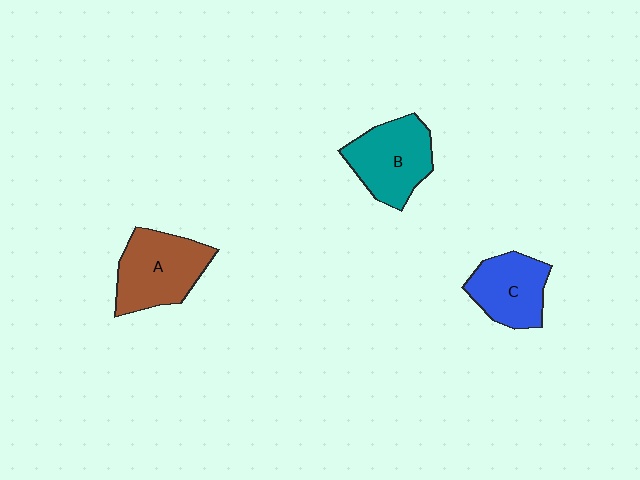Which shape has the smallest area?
Shape C (blue).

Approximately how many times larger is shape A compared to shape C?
Approximately 1.2 times.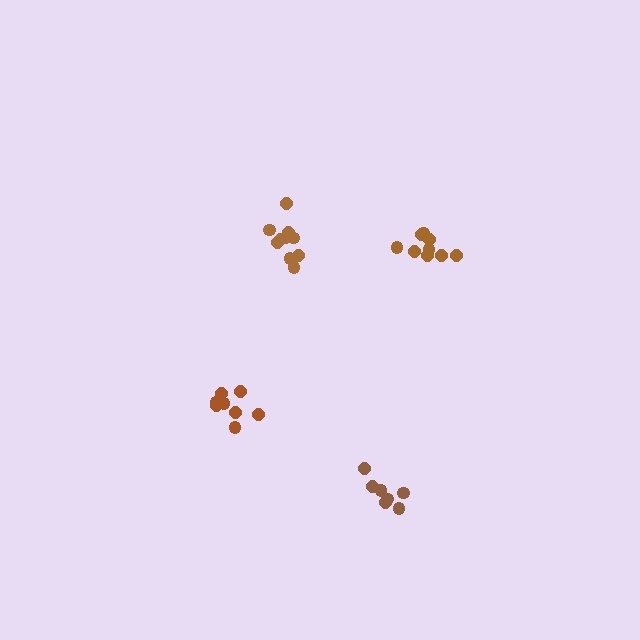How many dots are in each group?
Group 1: 10 dots, Group 2: 7 dots, Group 3: 9 dots, Group 4: 8 dots (34 total).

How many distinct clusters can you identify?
There are 4 distinct clusters.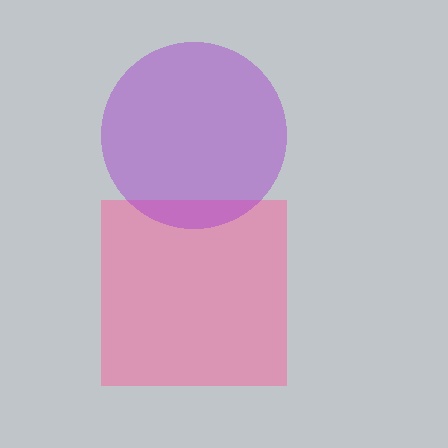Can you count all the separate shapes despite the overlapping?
Yes, there are 2 separate shapes.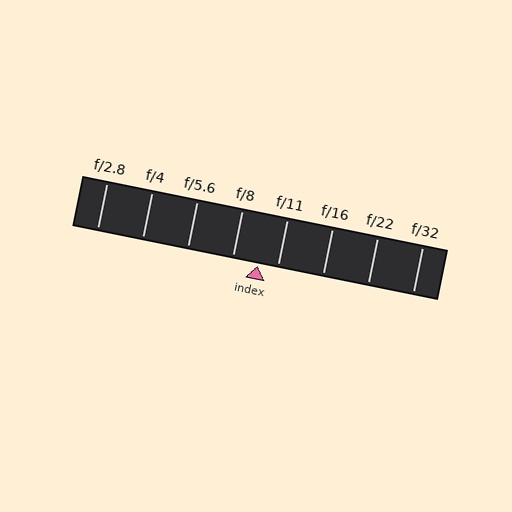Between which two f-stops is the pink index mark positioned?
The index mark is between f/8 and f/11.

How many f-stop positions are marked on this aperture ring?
There are 8 f-stop positions marked.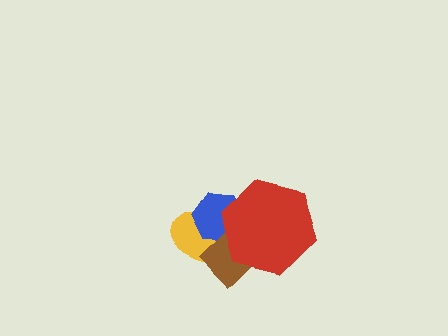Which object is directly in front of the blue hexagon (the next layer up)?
The brown diamond is directly in front of the blue hexagon.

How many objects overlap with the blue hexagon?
3 objects overlap with the blue hexagon.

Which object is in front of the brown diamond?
The red hexagon is in front of the brown diamond.